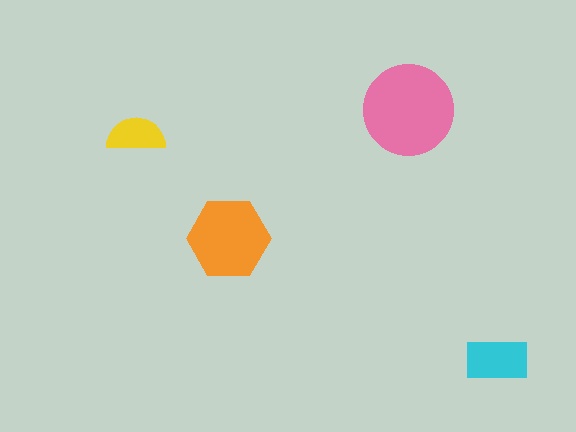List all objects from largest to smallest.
The pink circle, the orange hexagon, the cyan rectangle, the yellow semicircle.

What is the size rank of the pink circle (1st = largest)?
1st.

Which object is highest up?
The pink circle is topmost.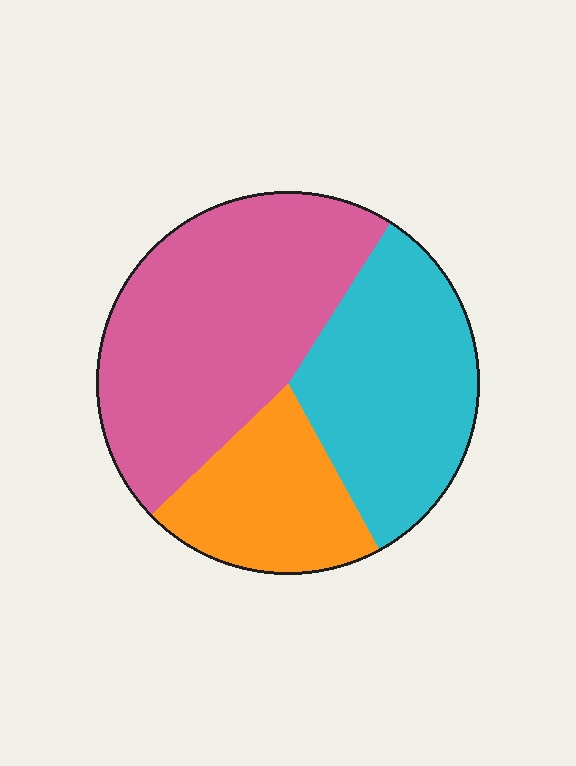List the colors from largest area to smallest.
From largest to smallest: pink, cyan, orange.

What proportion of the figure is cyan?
Cyan takes up between a quarter and a half of the figure.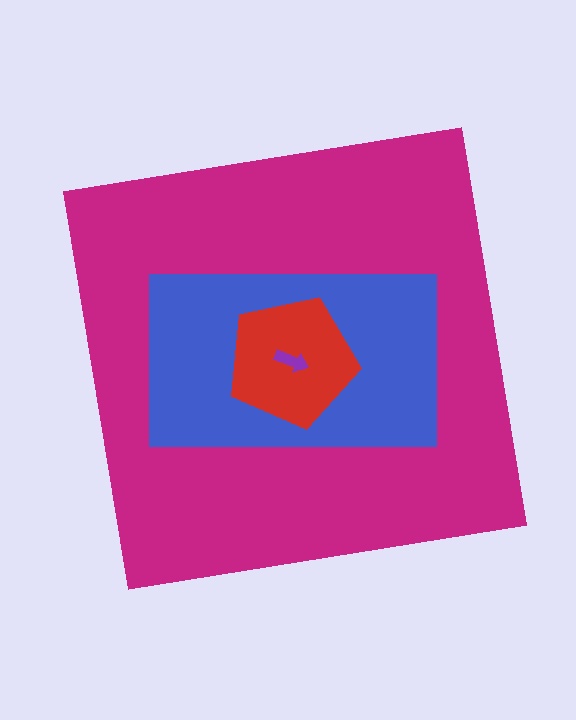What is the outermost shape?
The magenta square.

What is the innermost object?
The purple arrow.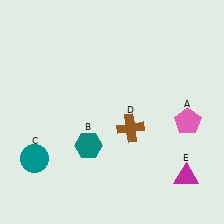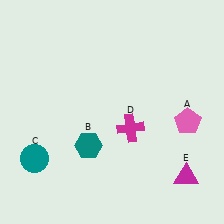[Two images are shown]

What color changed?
The cross (D) changed from brown in Image 1 to magenta in Image 2.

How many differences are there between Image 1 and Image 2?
There is 1 difference between the two images.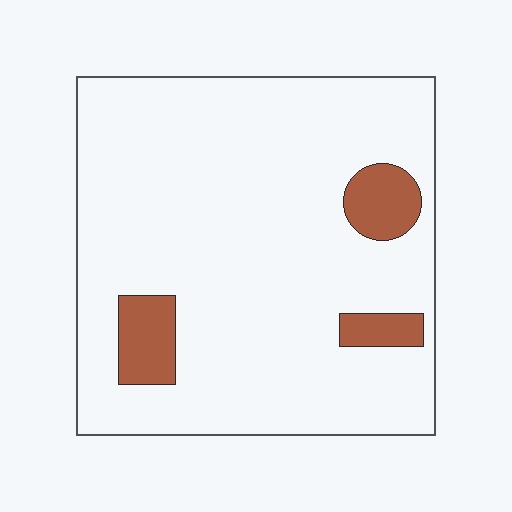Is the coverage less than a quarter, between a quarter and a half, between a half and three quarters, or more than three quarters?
Less than a quarter.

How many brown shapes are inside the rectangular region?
3.